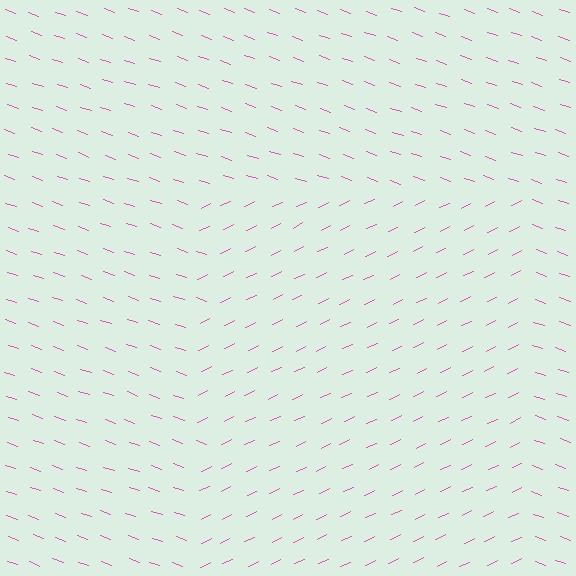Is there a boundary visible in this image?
Yes, there is a texture boundary formed by a change in line orientation.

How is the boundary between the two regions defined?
The boundary is defined purely by a change in line orientation (approximately 45 degrees difference). All lines are the same color and thickness.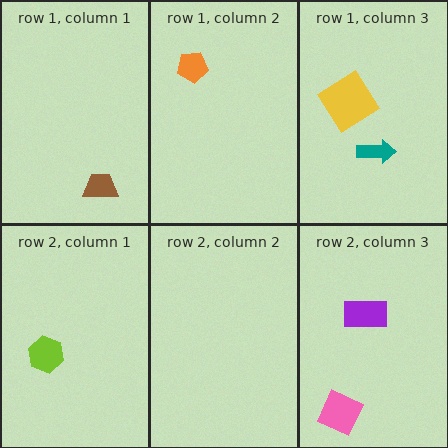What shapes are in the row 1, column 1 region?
The brown trapezoid.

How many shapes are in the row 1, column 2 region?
1.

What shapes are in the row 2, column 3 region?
The purple rectangle, the pink diamond.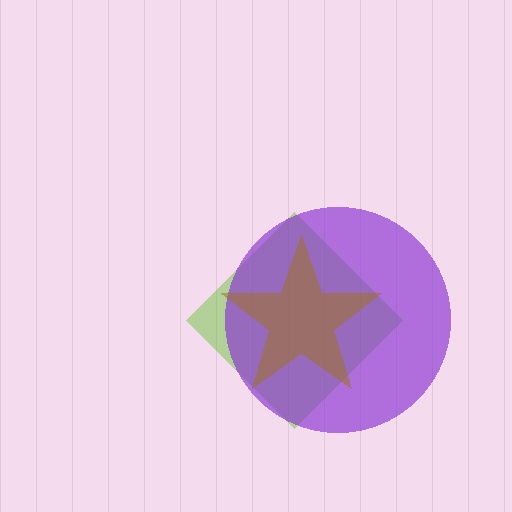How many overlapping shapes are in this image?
There are 3 overlapping shapes in the image.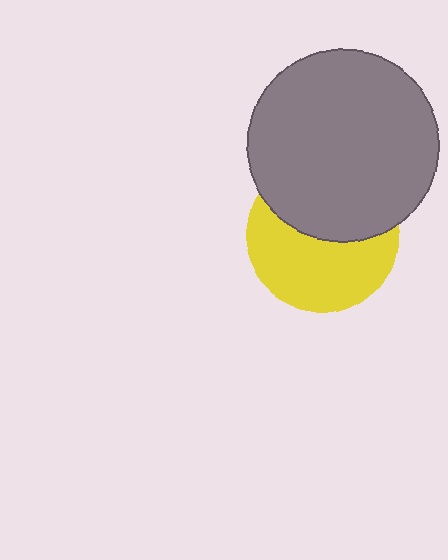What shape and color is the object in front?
The object in front is a gray circle.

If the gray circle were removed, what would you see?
You would see the complete yellow circle.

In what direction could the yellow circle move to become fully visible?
The yellow circle could move down. That would shift it out from behind the gray circle entirely.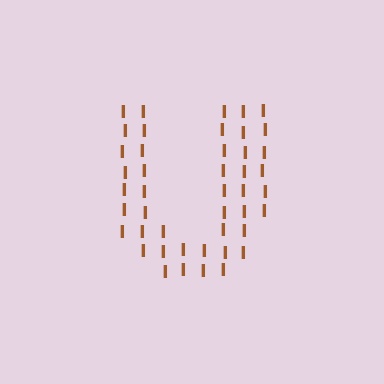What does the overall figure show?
The overall figure shows the letter U.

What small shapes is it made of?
It is made of small letter I's.